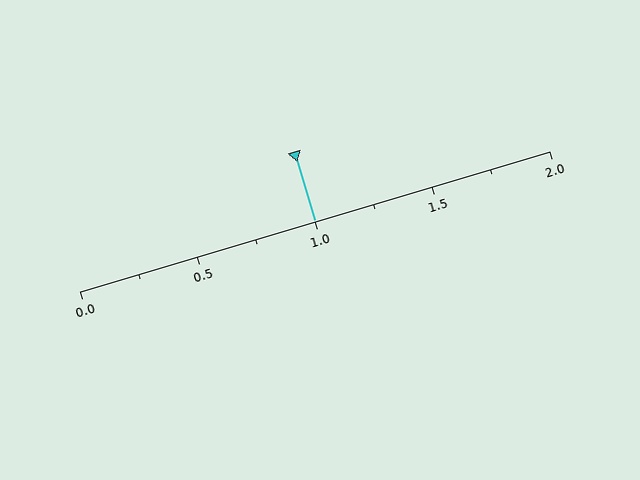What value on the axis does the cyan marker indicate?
The marker indicates approximately 1.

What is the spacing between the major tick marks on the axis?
The major ticks are spaced 0.5 apart.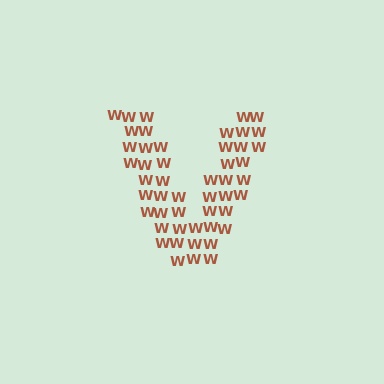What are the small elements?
The small elements are letter W's.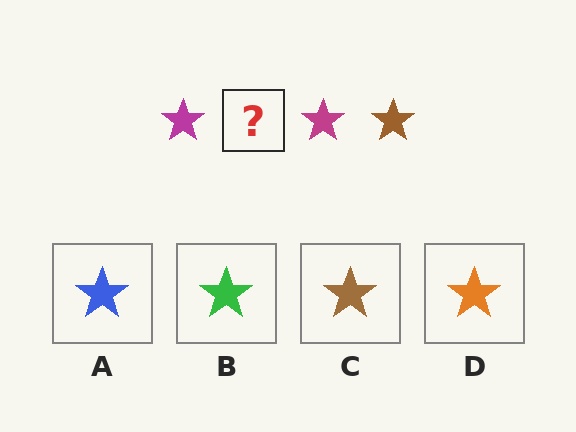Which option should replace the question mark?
Option C.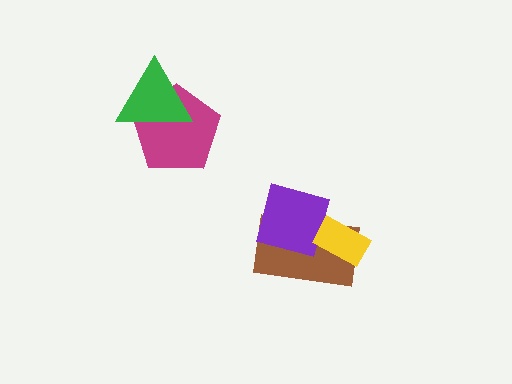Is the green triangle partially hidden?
No, no other shape covers it.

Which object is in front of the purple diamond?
The yellow rectangle is in front of the purple diamond.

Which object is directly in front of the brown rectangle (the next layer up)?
The purple diamond is directly in front of the brown rectangle.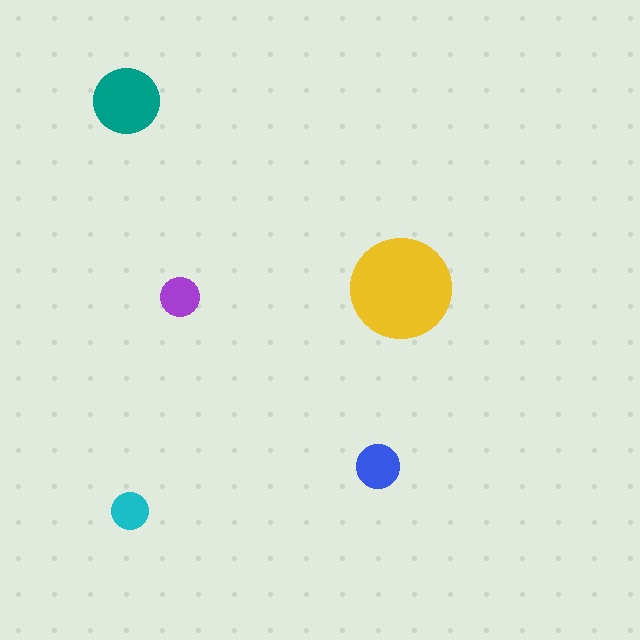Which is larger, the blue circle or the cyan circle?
The blue one.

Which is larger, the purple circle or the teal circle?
The teal one.